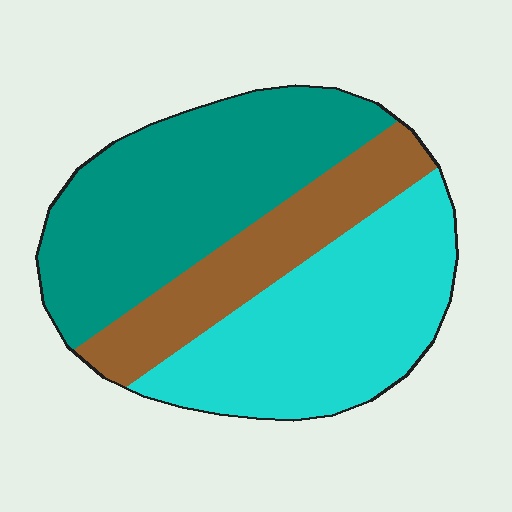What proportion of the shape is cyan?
Cyan covers 37% of the shape.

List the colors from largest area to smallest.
From largest to smallest: teal, cyan, brown.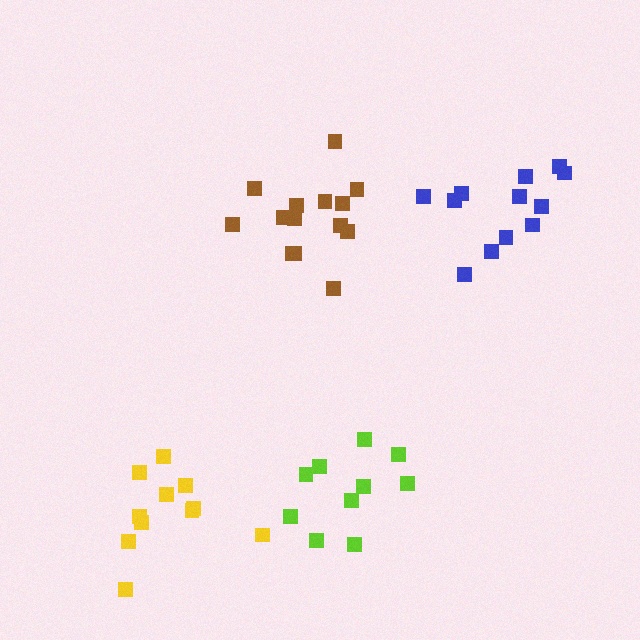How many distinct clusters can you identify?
There are 4 distinct clusters.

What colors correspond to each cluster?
The clusters are colored: blue, lime, brown, yellow.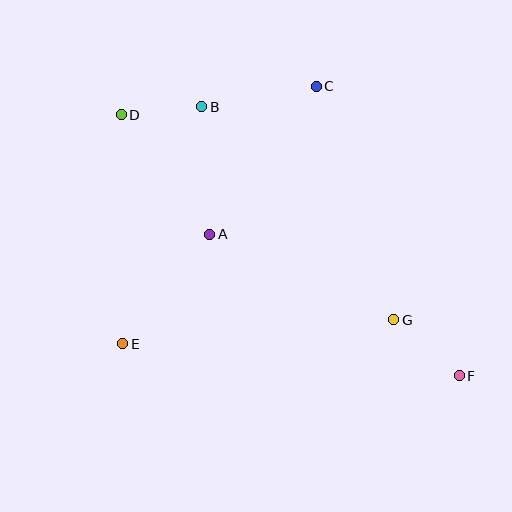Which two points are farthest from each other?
Points D and F are farthest from each other.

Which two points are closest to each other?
Points B and D are closest to each other.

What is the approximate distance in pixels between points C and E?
The distance between C and E is approximately 322 pixels.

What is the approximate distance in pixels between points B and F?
The distance between B and F is approximately 373 pixels.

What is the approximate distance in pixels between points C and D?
The distance between C and D is approximately 197 pixels.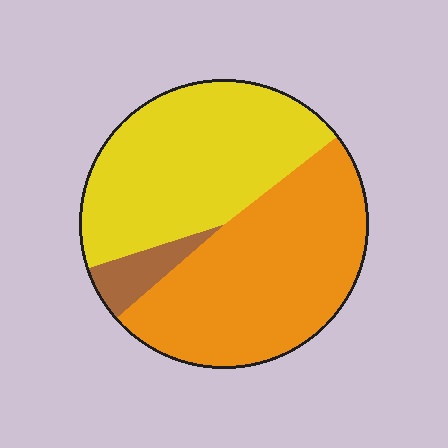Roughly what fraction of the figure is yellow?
Yellow covers roughly 45% of the figure.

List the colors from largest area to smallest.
From largest to smallest: orange, yellow, brown.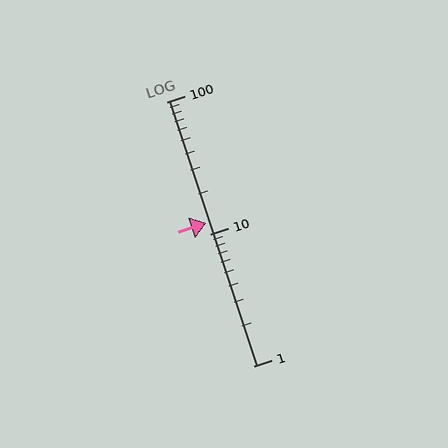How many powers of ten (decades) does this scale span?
The scale spans 2 decades, from 1 to 100.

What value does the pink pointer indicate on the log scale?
The pointer indicates approximately 12.